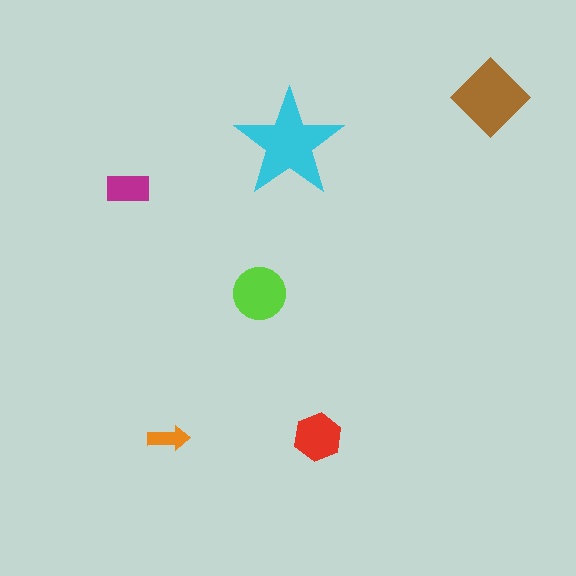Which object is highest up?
The brown diamond is topmost.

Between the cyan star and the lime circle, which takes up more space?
The cyan star.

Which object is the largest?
The cyan star.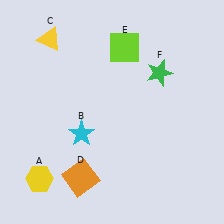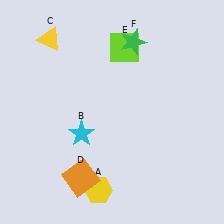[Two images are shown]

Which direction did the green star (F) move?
The green star (F) moved up.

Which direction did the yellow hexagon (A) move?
The yellow hexagon (A) moved right.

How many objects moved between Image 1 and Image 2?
2 objects moved between the two images.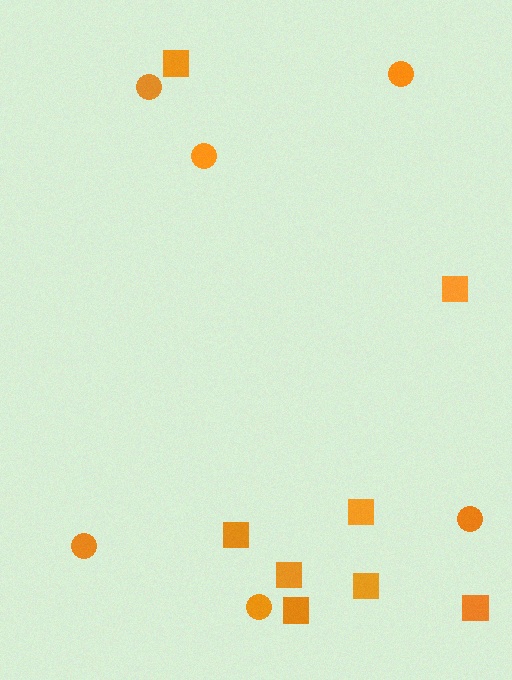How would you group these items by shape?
There are 2 groups: one group of circles (6) and one group of squares (8).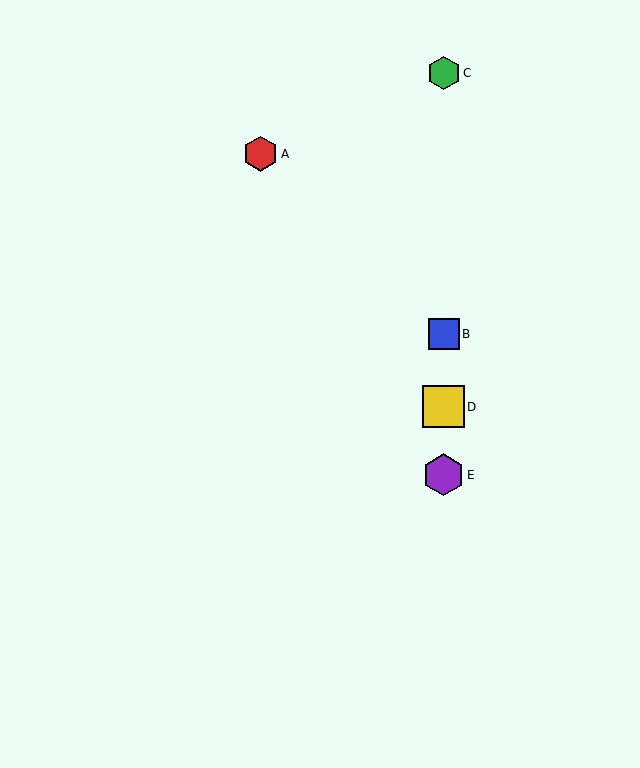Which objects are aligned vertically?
Objects B, C, D, E are aligned vertically.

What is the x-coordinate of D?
Object D is at x≈444.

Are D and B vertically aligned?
Yes, both are at x≈444.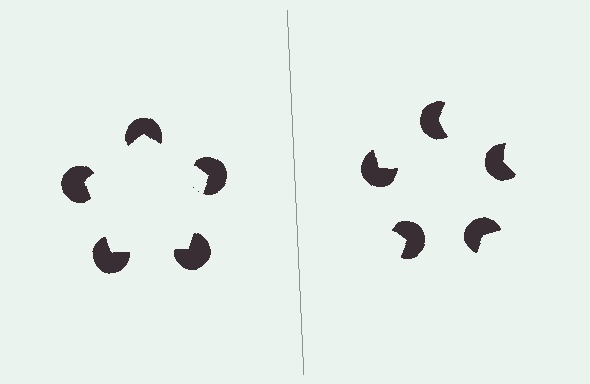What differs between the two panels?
The pac-man discs are positioned identically on both sides; only the wedge orientations differ. On the left they align to a pentagon; on the right they are misaligned.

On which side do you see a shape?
An illusory pentagon appears on the left side. On the right side the wedge cuts are rotated, so no coherent shape forms.